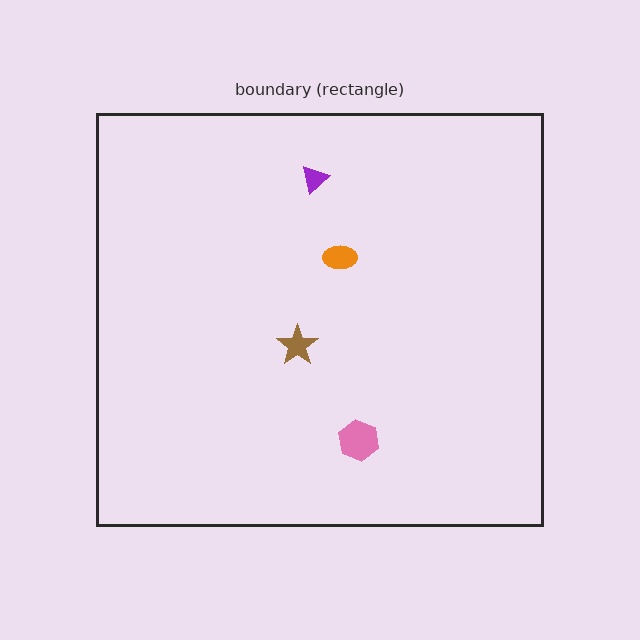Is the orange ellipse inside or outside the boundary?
Inside.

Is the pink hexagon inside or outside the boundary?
Inside.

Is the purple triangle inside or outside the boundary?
Inside.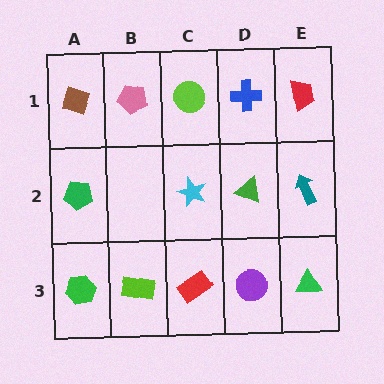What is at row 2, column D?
A green triangle.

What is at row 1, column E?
A red trapezoid.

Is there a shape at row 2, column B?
No, that cell is empty.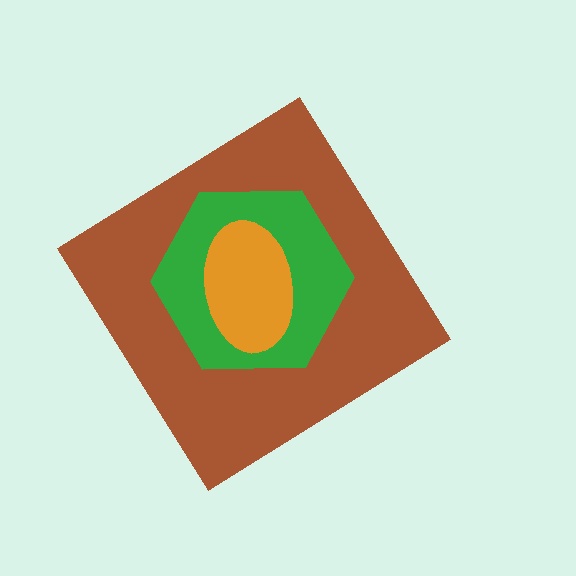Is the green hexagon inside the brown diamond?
Yes.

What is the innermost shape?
The orange ellipse.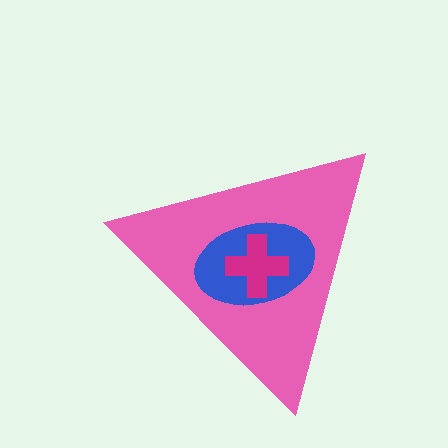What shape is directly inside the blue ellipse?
The magenta cross.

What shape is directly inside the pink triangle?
The blue ellipse.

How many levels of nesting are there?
3.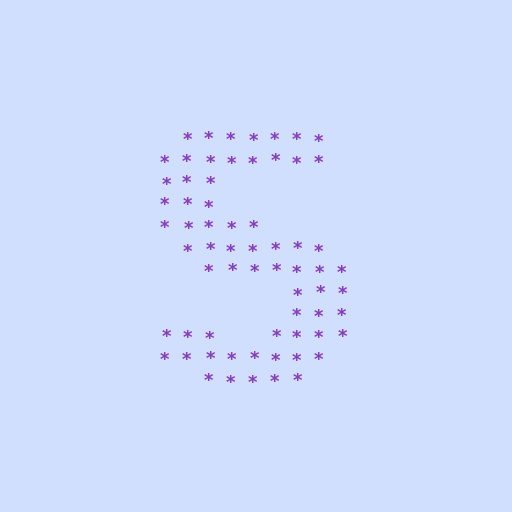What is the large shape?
The large shape is the letter S.